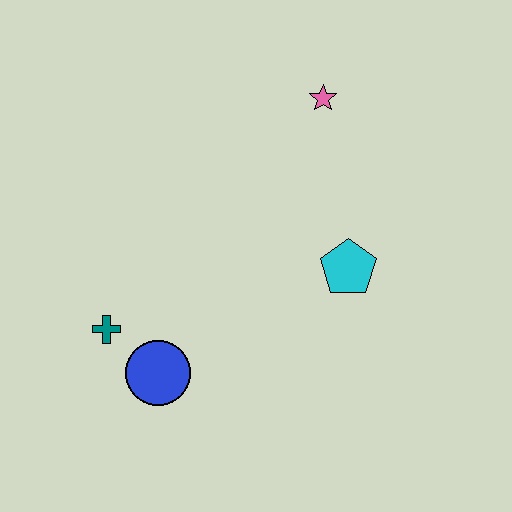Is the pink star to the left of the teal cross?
No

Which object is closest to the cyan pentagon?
The pink star is closest to the cyan pentagon.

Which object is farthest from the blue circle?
The pink star is farthest from the blue circle.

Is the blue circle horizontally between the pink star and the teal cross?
Yes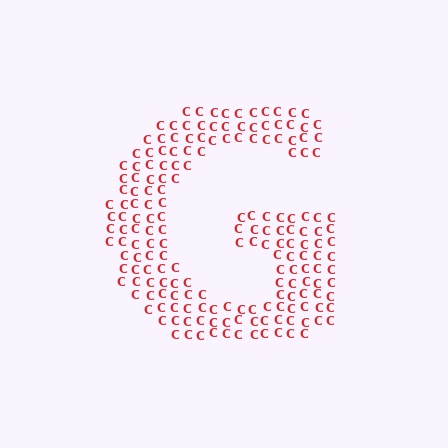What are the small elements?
The small elements are letter C's.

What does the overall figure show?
The overall figure shows the letter G.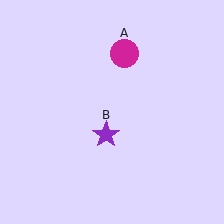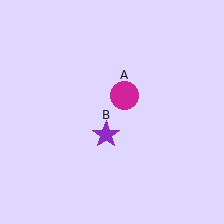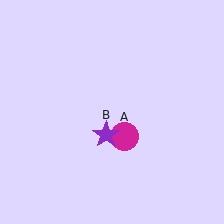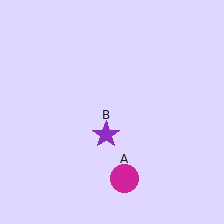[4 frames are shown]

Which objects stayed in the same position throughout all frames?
Purple star (object B) remained stationary.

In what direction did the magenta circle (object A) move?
The magenta circle (object A) moved down.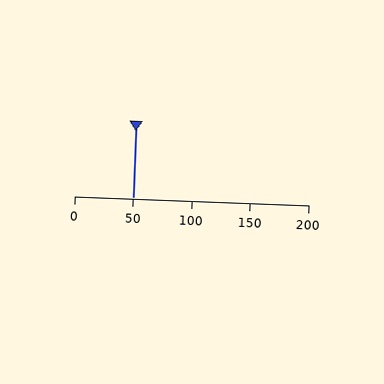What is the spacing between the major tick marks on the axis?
The major ticks are spaced 50 apart.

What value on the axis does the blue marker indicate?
The marker indicates approximately 50.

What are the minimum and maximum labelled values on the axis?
The axis runs from 0 to 200.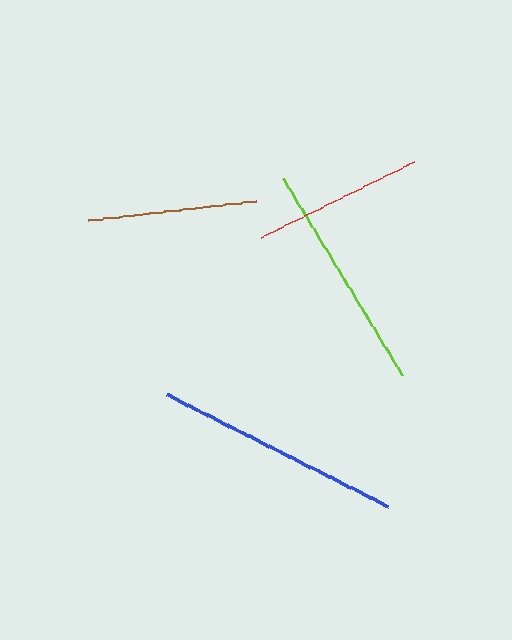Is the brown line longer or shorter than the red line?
The red line is longer than the brown line.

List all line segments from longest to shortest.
From longest to shortest: blue, lime, red, brown.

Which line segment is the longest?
The blue line is the longest at approximately 248 pixels.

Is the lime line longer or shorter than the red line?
The lime line is longer than the red line.